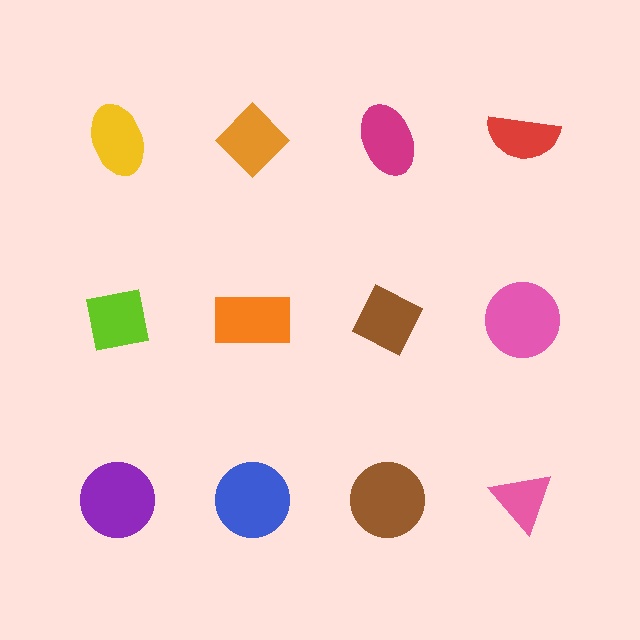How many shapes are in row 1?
4 shapes.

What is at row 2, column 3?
A brown diamond.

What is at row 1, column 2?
An orange diamond.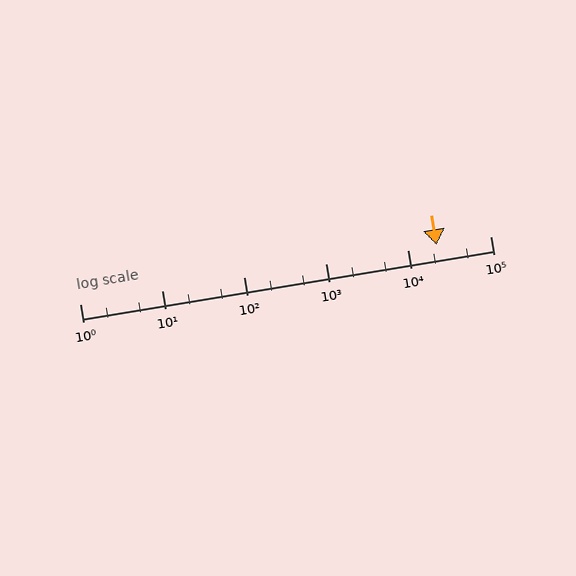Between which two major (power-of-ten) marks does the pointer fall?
The pointer is between 10000 and 100000.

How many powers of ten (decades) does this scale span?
The scale spans 5 decades, from 1 to 100000.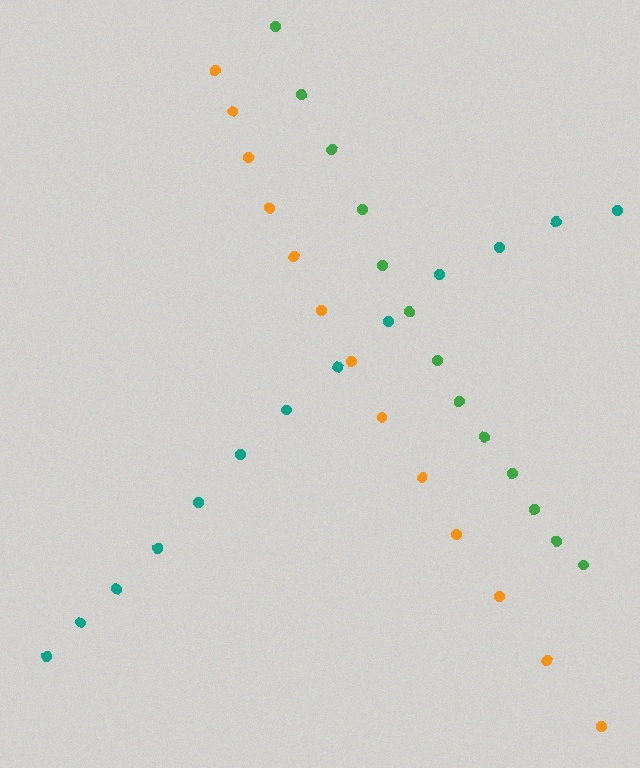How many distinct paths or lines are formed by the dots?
There are 3 distinct paths.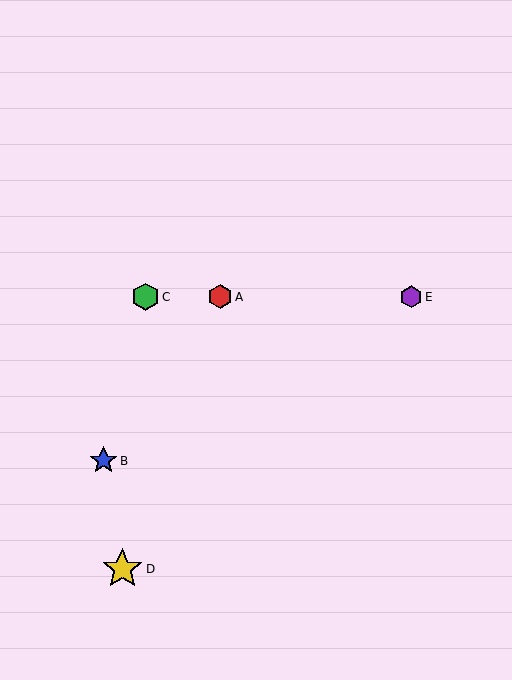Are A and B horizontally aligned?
No, A is at y≈297 and B is at y≈461.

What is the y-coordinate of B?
Object B is at y≈461.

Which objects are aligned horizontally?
Objects A, C, E are aligned horizontally.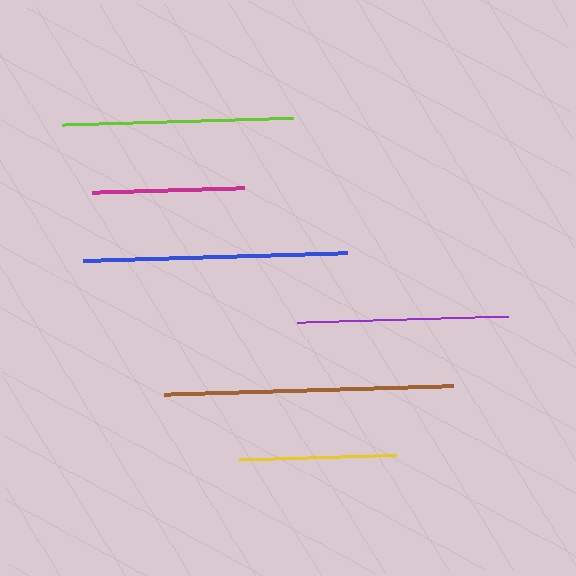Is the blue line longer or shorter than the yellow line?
The blue line is longer than the yellow line.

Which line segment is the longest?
The brown line is the longest at approximately 289 pixels.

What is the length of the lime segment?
The lime segment is approximately 231 pixels long.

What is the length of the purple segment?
The purple segment is approximately 211 pixels long.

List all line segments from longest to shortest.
From longest to shortest: brown, blue, lime, purple, yellow, magenta.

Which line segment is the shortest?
The magenta line is the shortest at approximately 152 pixels.